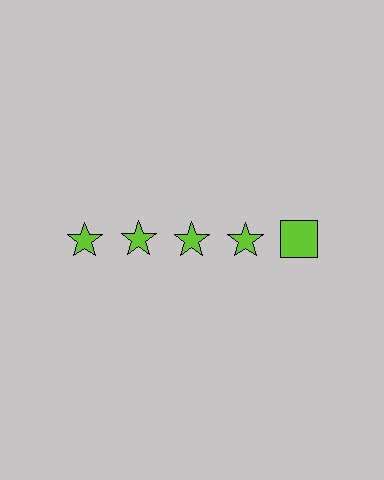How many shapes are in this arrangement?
There are 5 shapes arranged in a grid pattern.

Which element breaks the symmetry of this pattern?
The lime square in the top row, rightmost column breaks the symmetry. All other shapes are lime stars.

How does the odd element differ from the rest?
It has a different shape: square instead of star.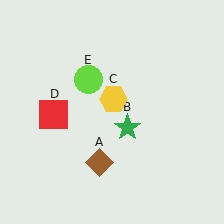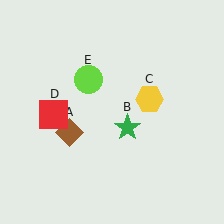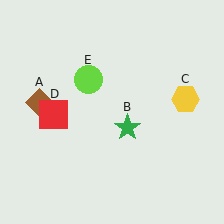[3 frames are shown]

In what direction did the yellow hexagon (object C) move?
The yellow hexagon (object C) moved right.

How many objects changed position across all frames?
2 objects changed position: brown diamond (object A), yellow hexagon (object C).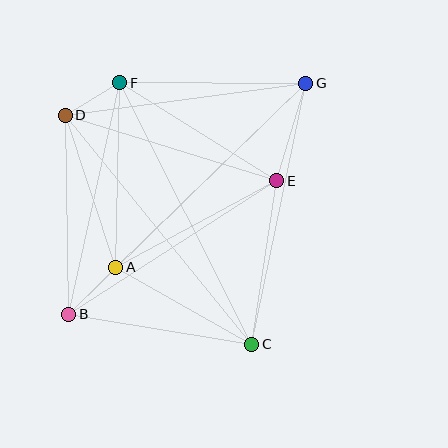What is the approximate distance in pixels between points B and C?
The distance between B and C is approximately 185 pixels.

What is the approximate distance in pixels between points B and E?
The distance between B and E is approximately 247 pixels.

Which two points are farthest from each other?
Points B and G are farthest from each other.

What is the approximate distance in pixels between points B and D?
The distance between B and D is approximately 199 pixels.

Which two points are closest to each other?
Points D and F are closest to each other.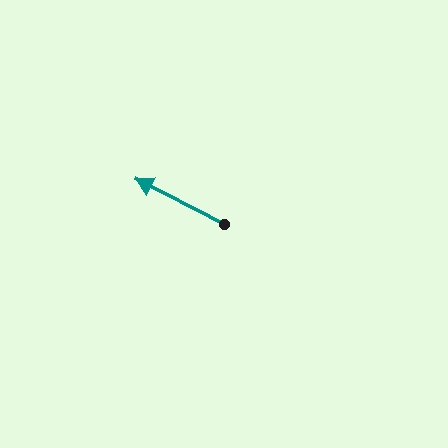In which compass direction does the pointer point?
Northwest.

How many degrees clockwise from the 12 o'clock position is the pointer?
Approximately 297 degrees.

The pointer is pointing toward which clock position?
Roughly 10 o'clock.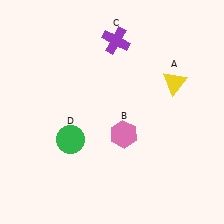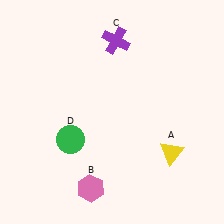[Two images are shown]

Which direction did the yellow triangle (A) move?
The yellow triangle (A) moved down.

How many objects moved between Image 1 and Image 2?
2 objects moved between the two images.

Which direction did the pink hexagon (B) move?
The pink hexagon (B) moved down.